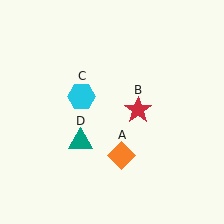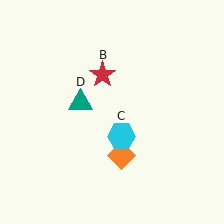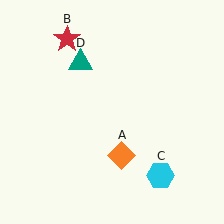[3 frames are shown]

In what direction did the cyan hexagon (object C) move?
The cyan hexagon (object C) moved down and to the right.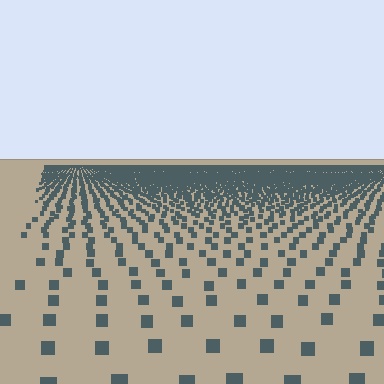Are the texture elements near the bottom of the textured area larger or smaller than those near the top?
Larger. Near the bottom, elements are closer to the viewer and appear at a bigger on-screen size.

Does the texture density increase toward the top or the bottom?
Density increases toward the top.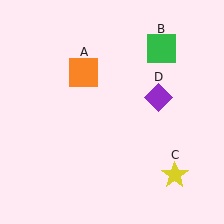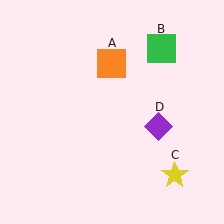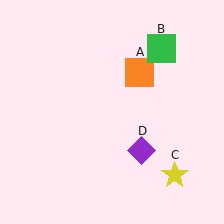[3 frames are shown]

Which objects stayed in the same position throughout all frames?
Green square (object B) and yellow star (object C) remained stationary.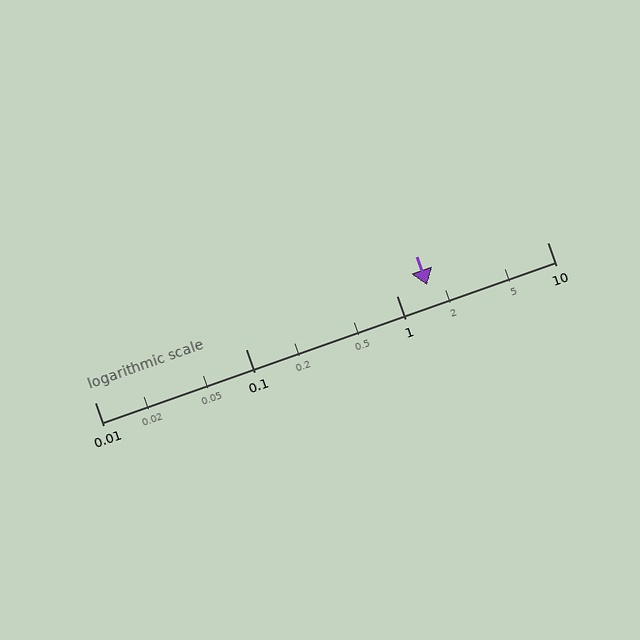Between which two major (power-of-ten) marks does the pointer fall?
The pointer is between 1 and 10.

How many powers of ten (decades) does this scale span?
The scale spans 3 decades, from 0.01 to 10.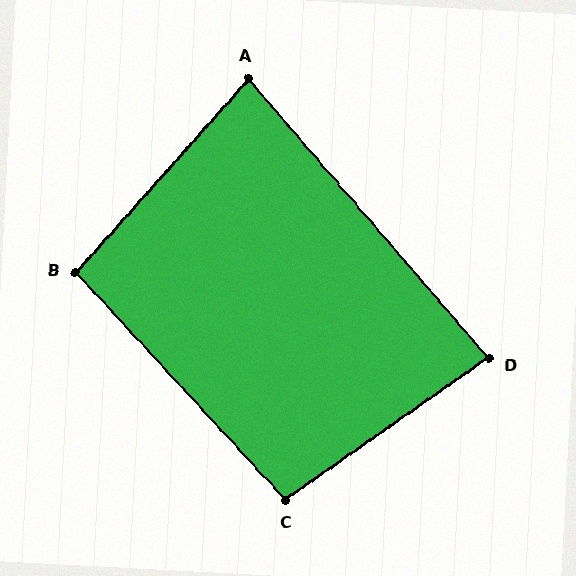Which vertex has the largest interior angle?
C, at approximately 97 degrees.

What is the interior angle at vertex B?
Approximately 96 degrees (obtuse).